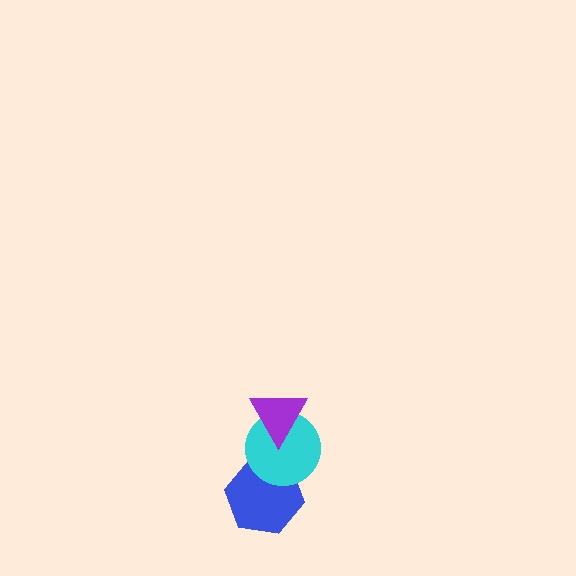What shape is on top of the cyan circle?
The purple triangle is on top of the cyan circle.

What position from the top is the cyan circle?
The cyan circle is 2nd from the top.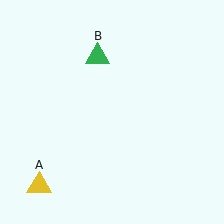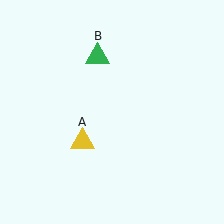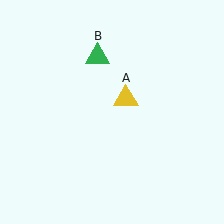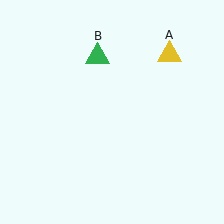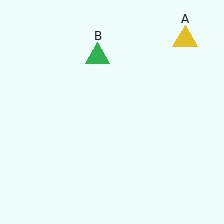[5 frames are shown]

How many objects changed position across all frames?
1 object changed position: yellow triangle (object A).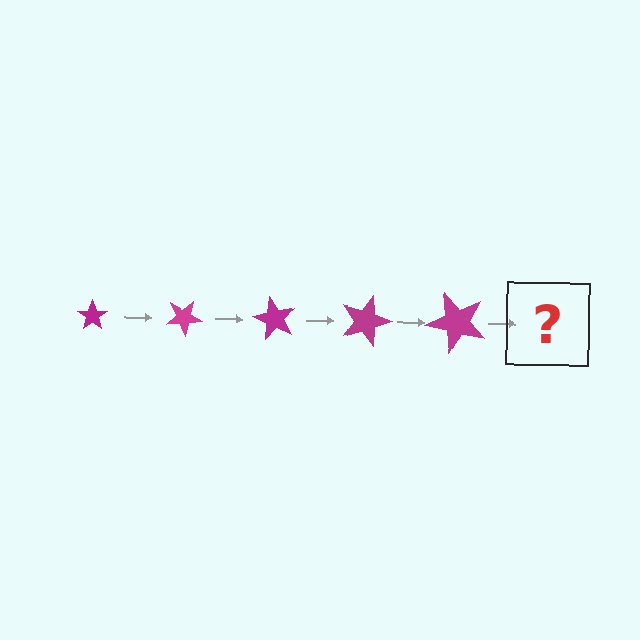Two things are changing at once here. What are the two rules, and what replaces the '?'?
The two rules are that the star grows larger each step and it rotates 30 degrees each step. The '?' should be a star, larger than the previous one and rotated 150 degrees from the start.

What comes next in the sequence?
The next element should be a star, larger than the previous one and rotated 150 degrees from the start.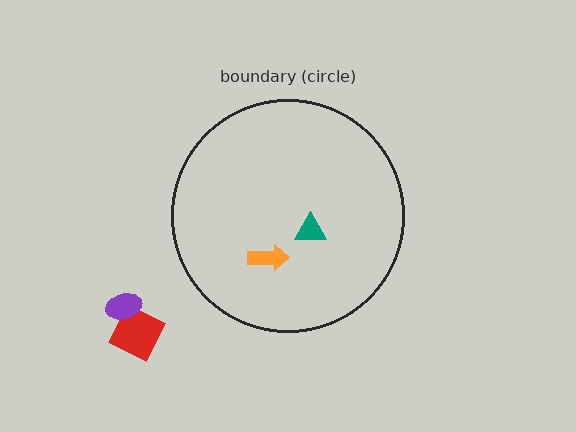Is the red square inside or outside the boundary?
Outside.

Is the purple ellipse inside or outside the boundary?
Outside.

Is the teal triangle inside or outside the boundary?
Inside.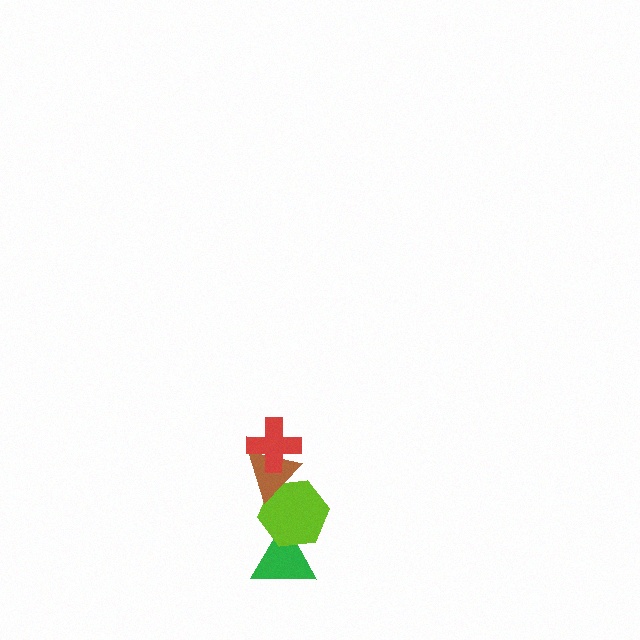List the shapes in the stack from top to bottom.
From top to bottom: the red cross, the brown triangle, the lime hexagon, the green triangle.